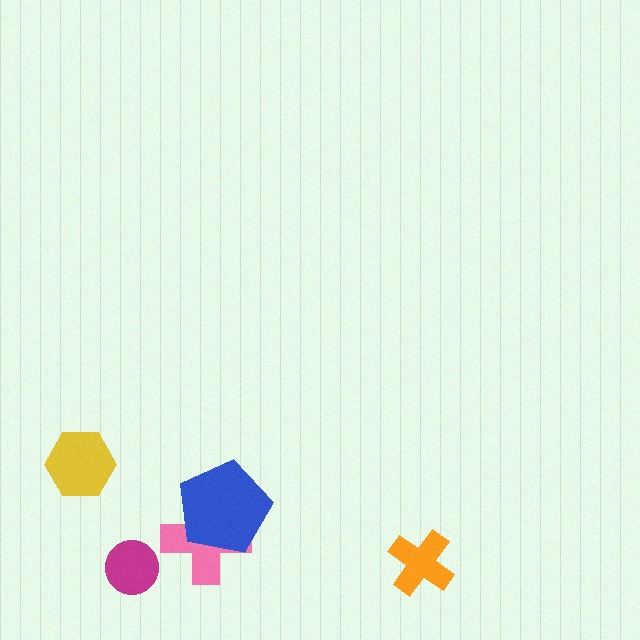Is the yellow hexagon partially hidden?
No, no other shape covers it.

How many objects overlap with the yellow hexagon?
0 objects overlap with the yellow hexagon.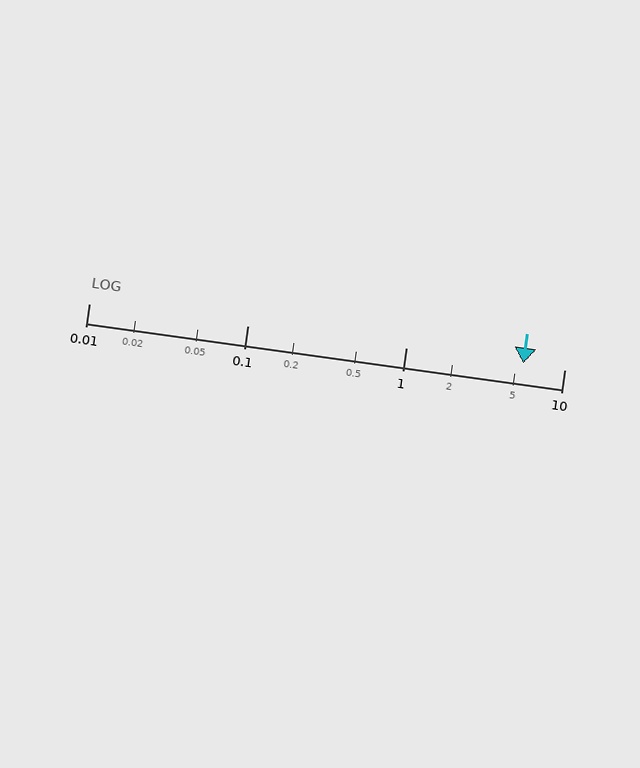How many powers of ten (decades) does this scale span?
The scale spans 3 decades, from 0.01 to 10.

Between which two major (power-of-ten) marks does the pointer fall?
The pointer is between 1 and 10.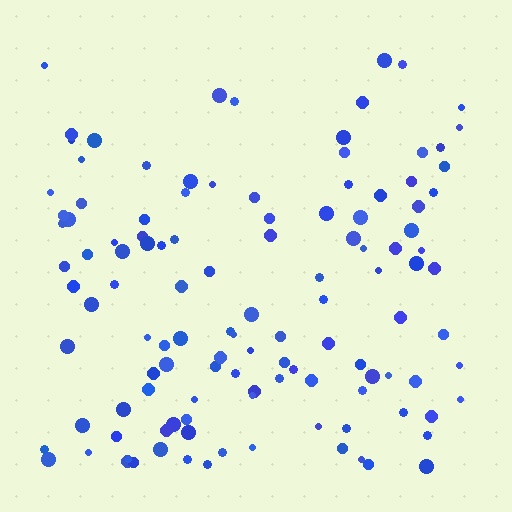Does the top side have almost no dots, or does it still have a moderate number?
Still a moderate number, just noticeably fewer than the bottom.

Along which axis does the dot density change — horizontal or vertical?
Vertical.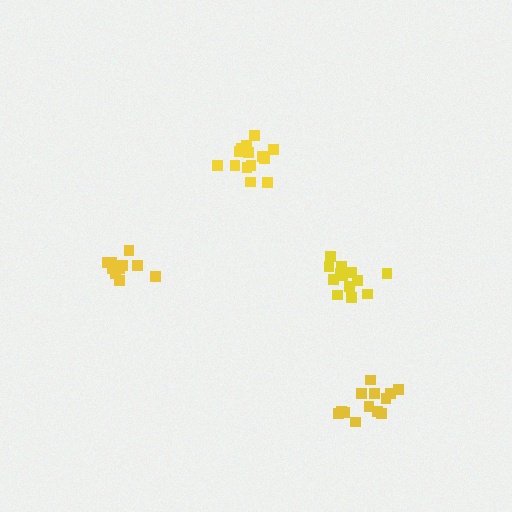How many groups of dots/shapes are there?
There are 4 groups.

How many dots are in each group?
Group 1: 13 dots, Group 2: 13 dots, Group 3: 14 dots, Group 4: 10 dots (50 total).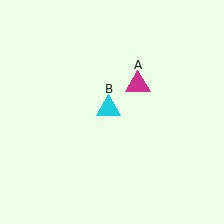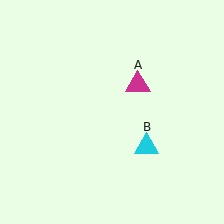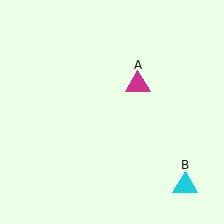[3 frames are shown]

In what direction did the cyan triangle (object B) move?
The cyan triangle (object B) moved down and to the right.